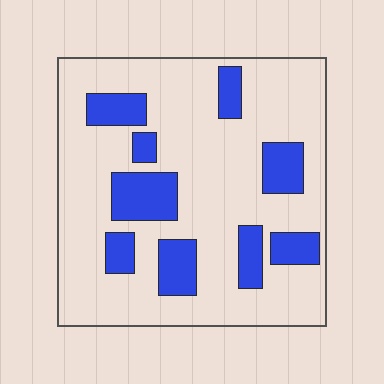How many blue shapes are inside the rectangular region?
9.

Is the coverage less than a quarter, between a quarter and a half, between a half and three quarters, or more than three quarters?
Less than a quarter.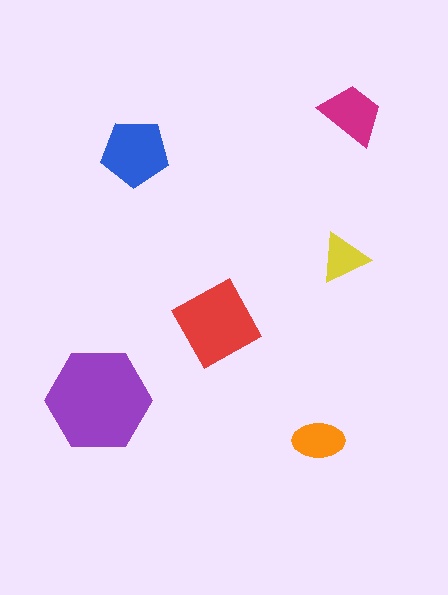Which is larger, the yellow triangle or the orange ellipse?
The orange ellipse.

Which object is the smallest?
The yellow triangle.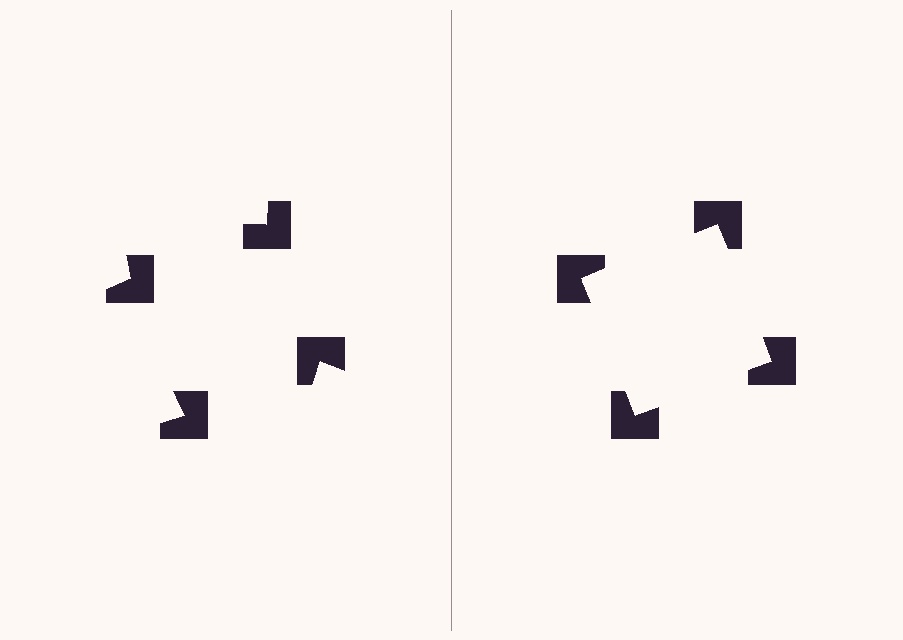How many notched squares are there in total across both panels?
8 — 4 on each side.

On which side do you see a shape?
An illusory square appears on the right side. On the left side the wedge cuts are rotated, so no coherent shape forms.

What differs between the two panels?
The notched squares are positioned identically on both sides; only the wedge orientations differ. On the right they align to a square; on the left they are misaligned.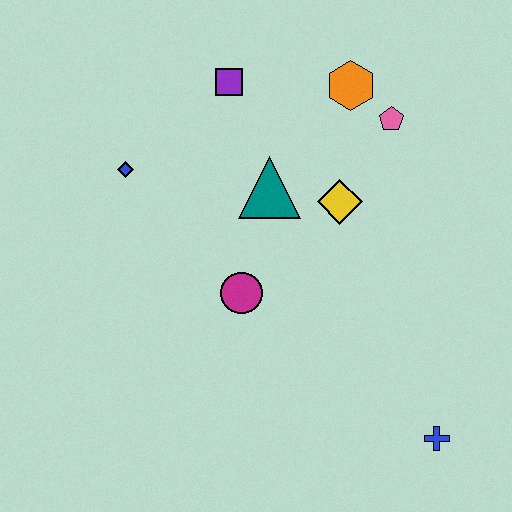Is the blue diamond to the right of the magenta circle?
No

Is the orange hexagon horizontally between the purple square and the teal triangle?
No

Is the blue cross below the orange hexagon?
Yes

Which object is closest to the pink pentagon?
The orange hexagon is closest to the pink pentagon.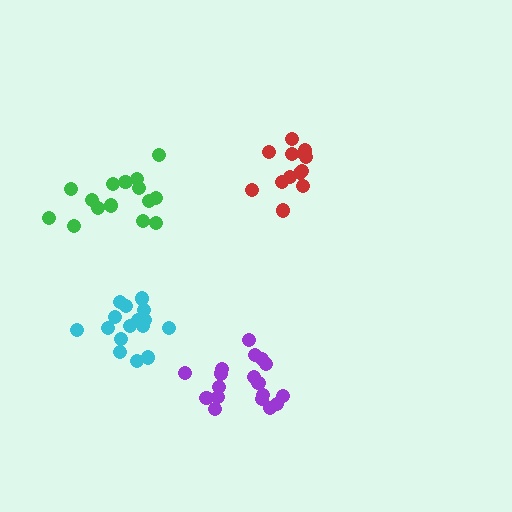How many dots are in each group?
Group 1: 18 dots, Group 2: 13 dots, Group 3: 16 dots, Group 4: 15 dots (62 total).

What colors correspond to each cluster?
The clusters are colored: purple, red, cyan, green.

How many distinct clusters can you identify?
There are 4 distinct clusters.